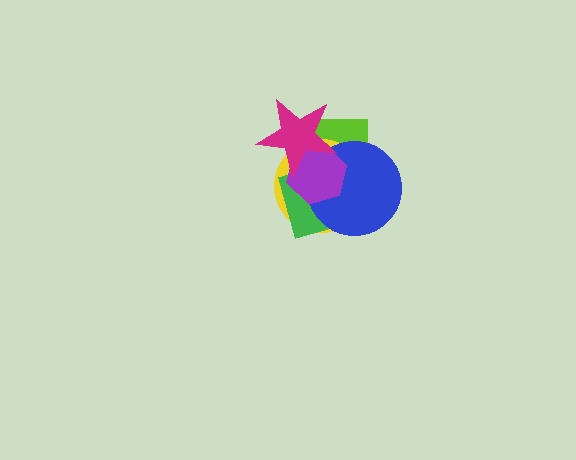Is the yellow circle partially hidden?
Yes, it is partially covered by another shape.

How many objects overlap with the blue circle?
5 objects overlap with the blue circle.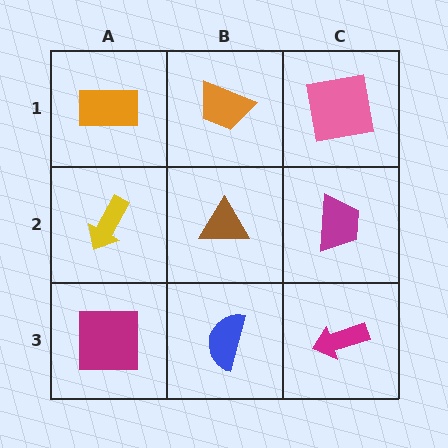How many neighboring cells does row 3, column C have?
2.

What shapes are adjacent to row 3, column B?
A brown triangle (row 2, column B), a magenta square (row 3, column A), a magenta arrow (row 3, column C).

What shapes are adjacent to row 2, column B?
An orange trapezoid (row 1, column B), a blue semicircle (row 3, column B), a yellow arrow (row 2, column A), a magenta trapezoid (row 2, column C).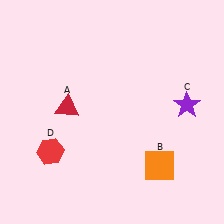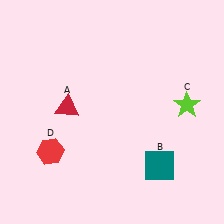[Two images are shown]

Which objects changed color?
B changed from orange to teal. C changed from purple to lime.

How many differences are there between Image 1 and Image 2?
There are 2 differences between the two images.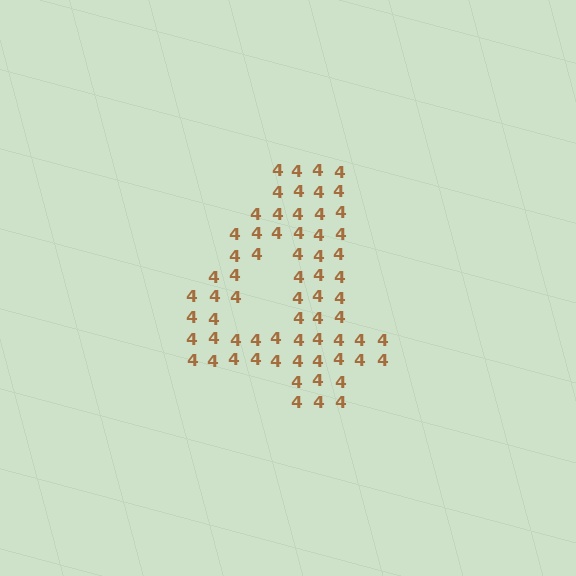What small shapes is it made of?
It is made of small digit 4's.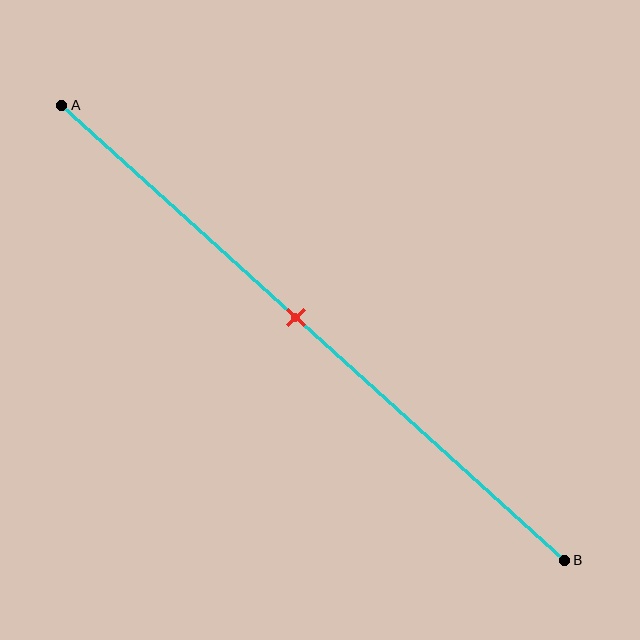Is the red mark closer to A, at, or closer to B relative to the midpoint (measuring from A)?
The red mark is closer to point A than the midpoint of segment AB.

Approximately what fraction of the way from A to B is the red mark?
The red mark is approximately 45% of the way from A to B.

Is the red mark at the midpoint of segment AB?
No, the mark is at about 45% from A, not at the 50% midpoint.